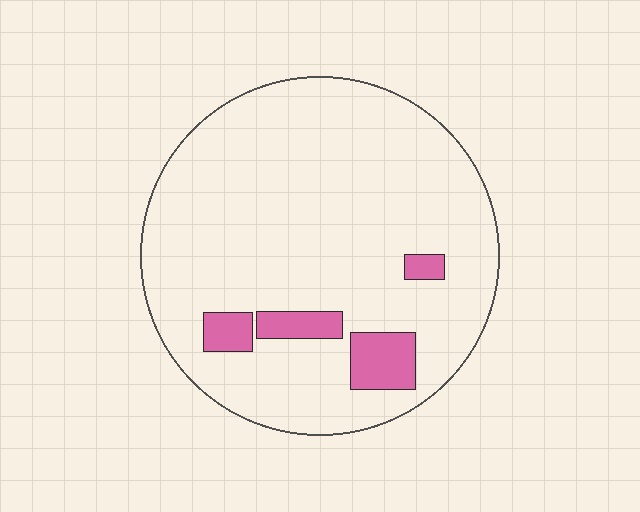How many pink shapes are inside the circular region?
4.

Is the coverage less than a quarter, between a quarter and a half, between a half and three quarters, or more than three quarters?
Less than a quarter.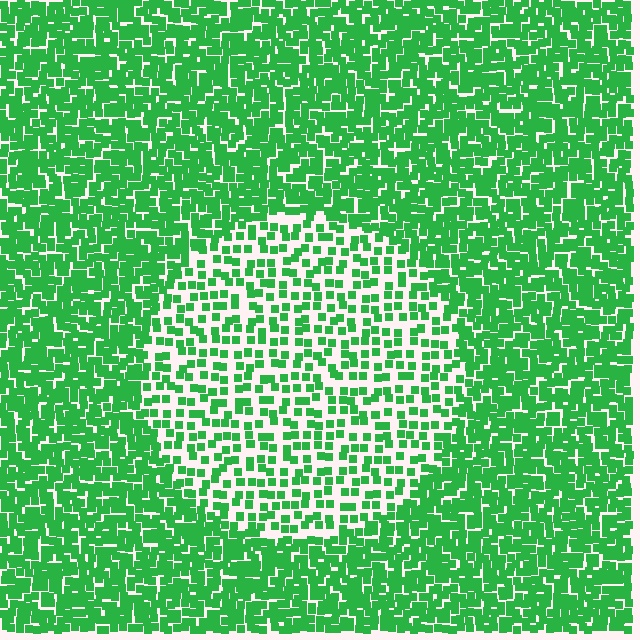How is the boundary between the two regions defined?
The boundary is defined by a change in element density (approximately 2.2x ratio). All elements are the same color, size, and shape.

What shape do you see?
I see a circle.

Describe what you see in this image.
The image contains small green elements arranged at two different densities. A circle-shaped region is visible where the elements are less densely packed than the surrounding area.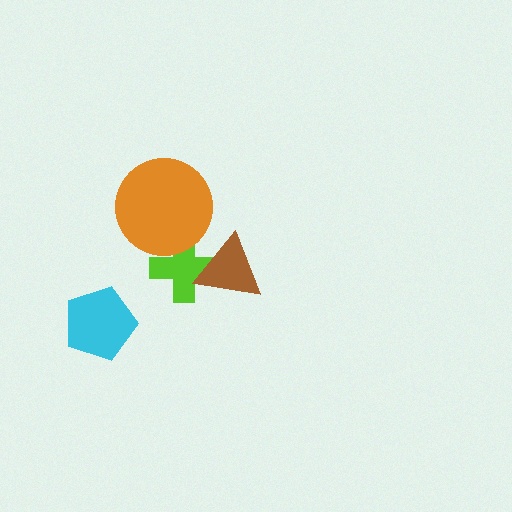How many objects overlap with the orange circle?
1 object overlaps with the orange circle.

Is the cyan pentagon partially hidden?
No, no other shape covers it.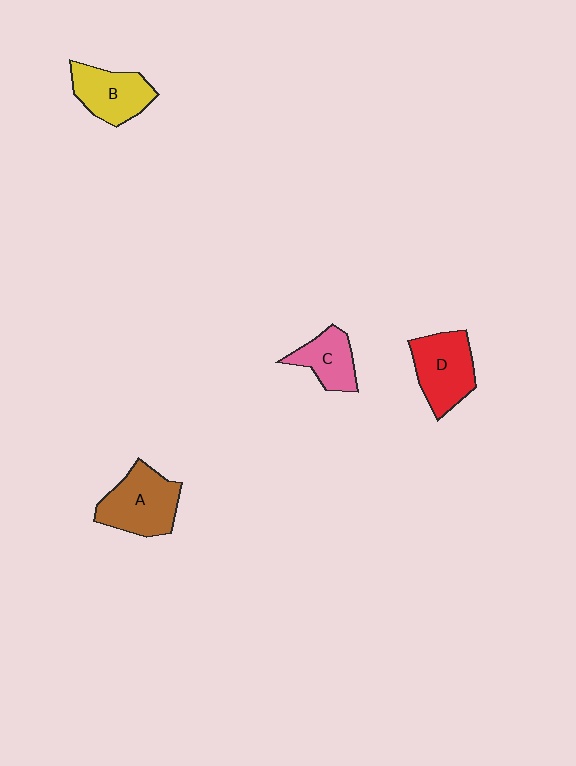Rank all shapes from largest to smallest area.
From largest to smallest: A (brown), D (red), B (yellow), C (pink).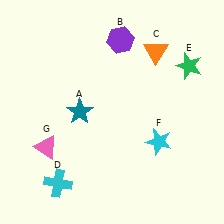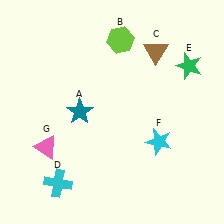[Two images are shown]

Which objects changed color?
B changed from purple to lime. C changed from orange to brown.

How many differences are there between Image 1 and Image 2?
There are 2 differences between the two images.